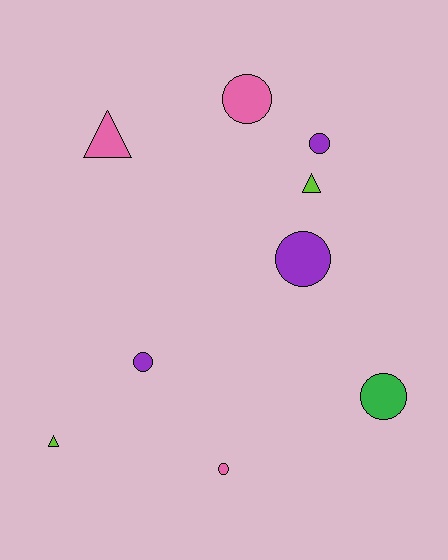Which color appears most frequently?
Purple, with 3 objects.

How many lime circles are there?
There are no lime circles.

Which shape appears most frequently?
Circle, with 6 objects.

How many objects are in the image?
There are 9 objects.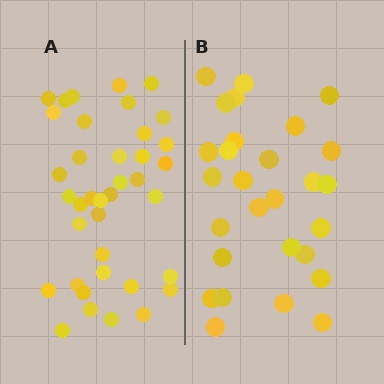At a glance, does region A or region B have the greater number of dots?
Region A (the left region) has more dots.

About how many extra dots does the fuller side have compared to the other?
Region A has roughly 10 or so more dots than region B.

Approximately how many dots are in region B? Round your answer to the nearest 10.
About 30 dots. (The exact count is 28, which rounds to 30.)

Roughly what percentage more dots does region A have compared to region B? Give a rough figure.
About 35% more.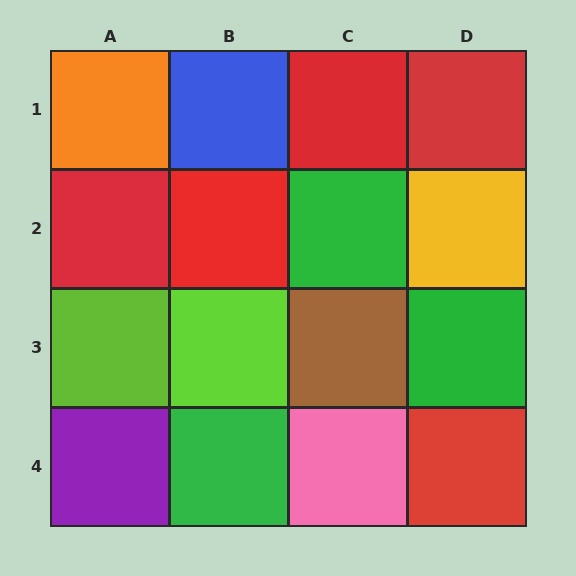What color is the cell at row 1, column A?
Orange.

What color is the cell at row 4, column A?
Purple.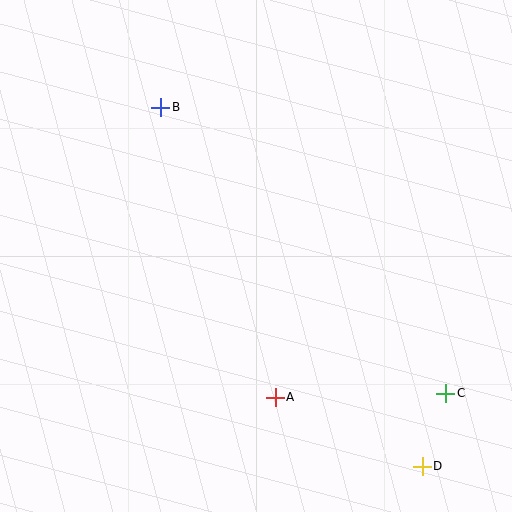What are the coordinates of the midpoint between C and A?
The midpoint between C and A is at (360, 395).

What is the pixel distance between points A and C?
The distance between A and C is 171 pixels.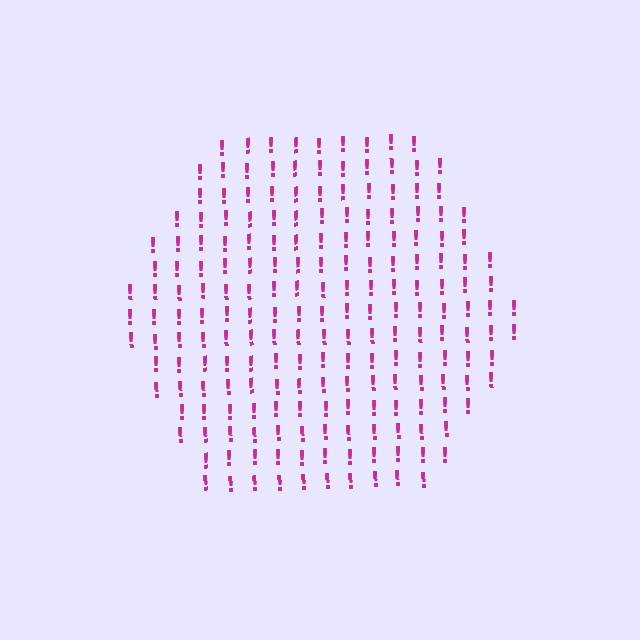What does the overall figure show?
The overall figure shows a hexagon.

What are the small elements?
The small elements are exclamation marks.